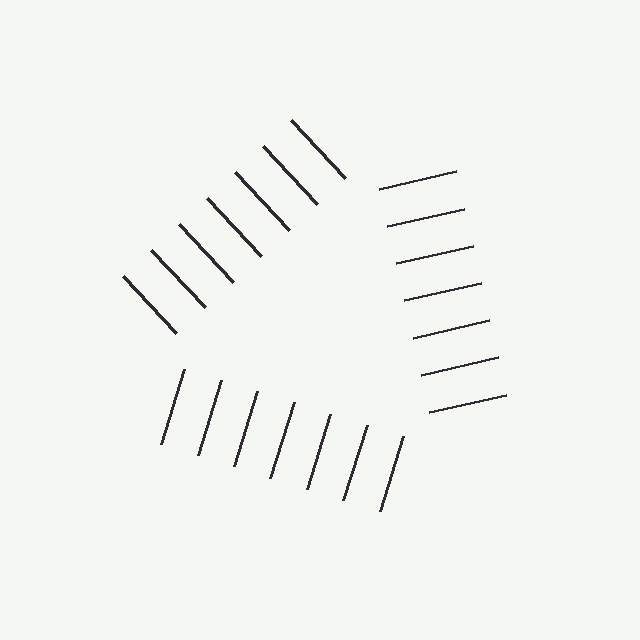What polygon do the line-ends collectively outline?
An illusory triangle — the line segments terminate on its edges but no continuous stroke is drawn.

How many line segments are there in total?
21 — 7 along each of the 3 edges.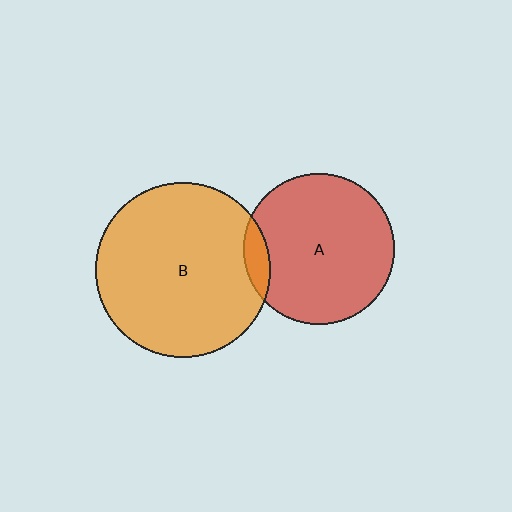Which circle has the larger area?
Circle B (orange).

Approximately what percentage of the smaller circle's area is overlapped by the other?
Approximately 10%.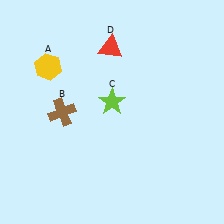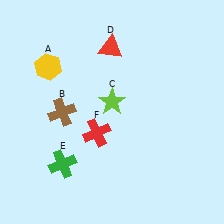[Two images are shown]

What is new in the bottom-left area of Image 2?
A red cross (F) was added in the bottom-left area of Image 2.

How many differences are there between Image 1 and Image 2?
There are 2 differences between the two images.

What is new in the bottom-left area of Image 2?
A green cross (E) was added in the bottom-left area of Image 2.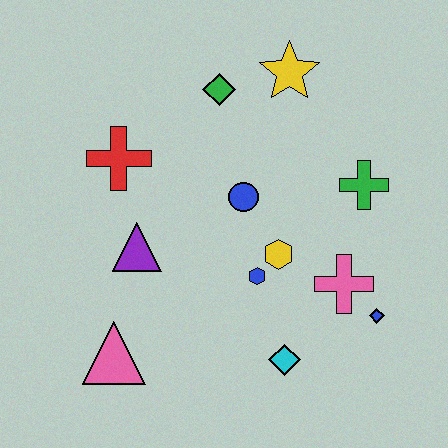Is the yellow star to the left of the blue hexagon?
No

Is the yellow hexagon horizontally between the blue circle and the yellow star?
Yes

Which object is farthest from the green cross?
The pink triangle is farthest from the green cross.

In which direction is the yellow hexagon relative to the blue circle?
The yellow hexagon is below the blue circle.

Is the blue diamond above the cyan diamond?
Yes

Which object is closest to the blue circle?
The yellow hexagon is closest to the blue circle.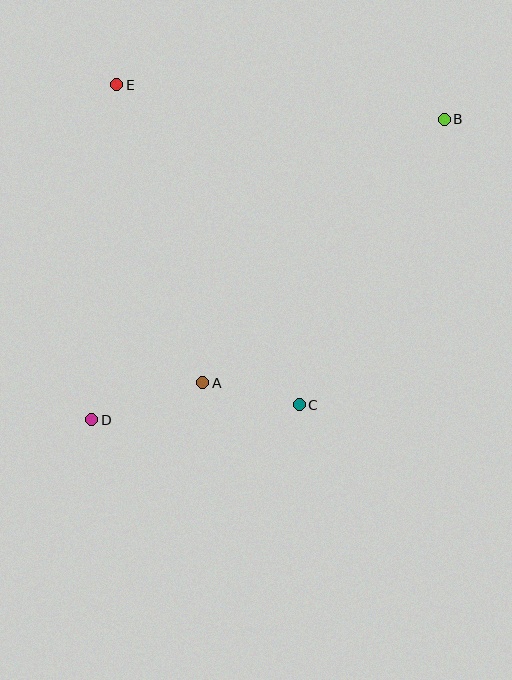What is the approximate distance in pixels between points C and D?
The distance between C and D is approximately 208 pixels.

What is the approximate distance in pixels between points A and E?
The distance between A and E is approximately 310 pixels.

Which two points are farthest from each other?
Points B and D are farthest from each other.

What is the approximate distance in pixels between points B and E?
The distance between B and E is approximately 329 pixels.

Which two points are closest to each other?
Points A and C are closest to each other.